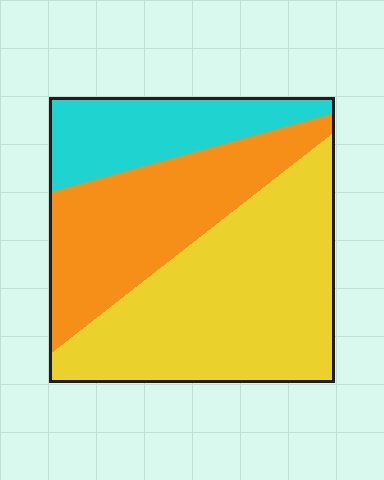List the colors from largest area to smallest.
From largest to smallest: yellow, orange, cyan.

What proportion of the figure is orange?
Orange takes up about one third (1/3) of the figure.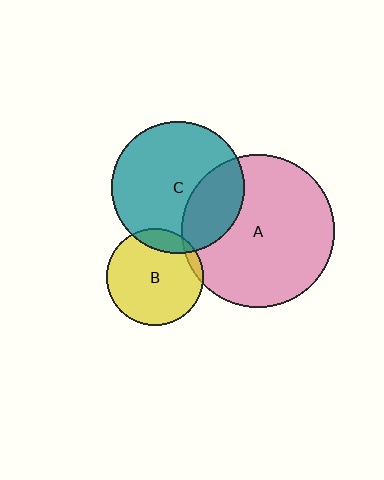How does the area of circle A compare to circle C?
Approximately 1.3 times.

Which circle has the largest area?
Circle A (pink).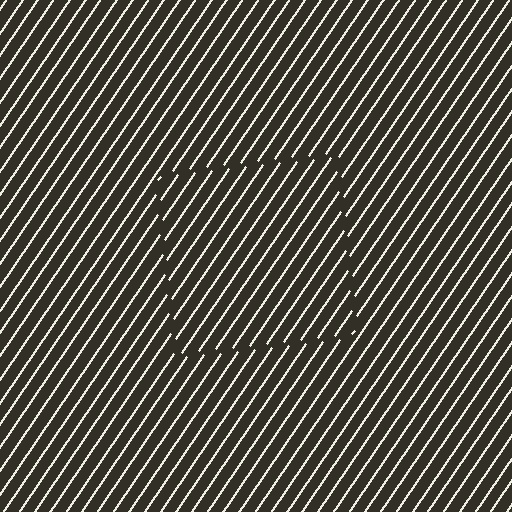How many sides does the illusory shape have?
4 sides — the line-ends trace a square.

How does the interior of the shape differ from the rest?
The interior of the shape contains the same grating, shifted by half a period — the contour is defined by the phase discontinuity where line-ends from the inner and outer gratings abut.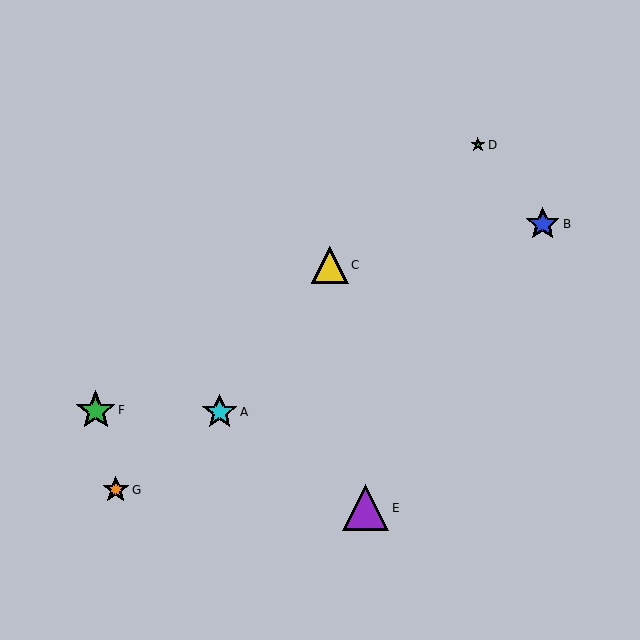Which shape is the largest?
The purple triangle (labeled E) is the largest.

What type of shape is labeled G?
Shape G is an orange star.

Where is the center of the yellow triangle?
The center of the yellow triangle is at (330, 265).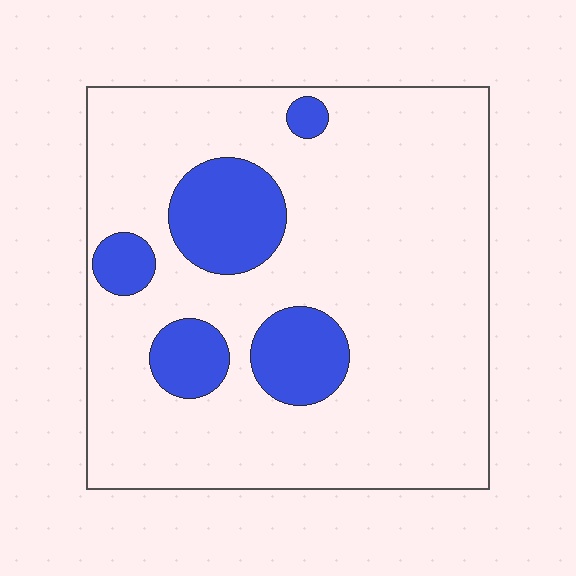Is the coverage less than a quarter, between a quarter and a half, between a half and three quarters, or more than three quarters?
Less than a quarter.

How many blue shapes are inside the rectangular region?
5.